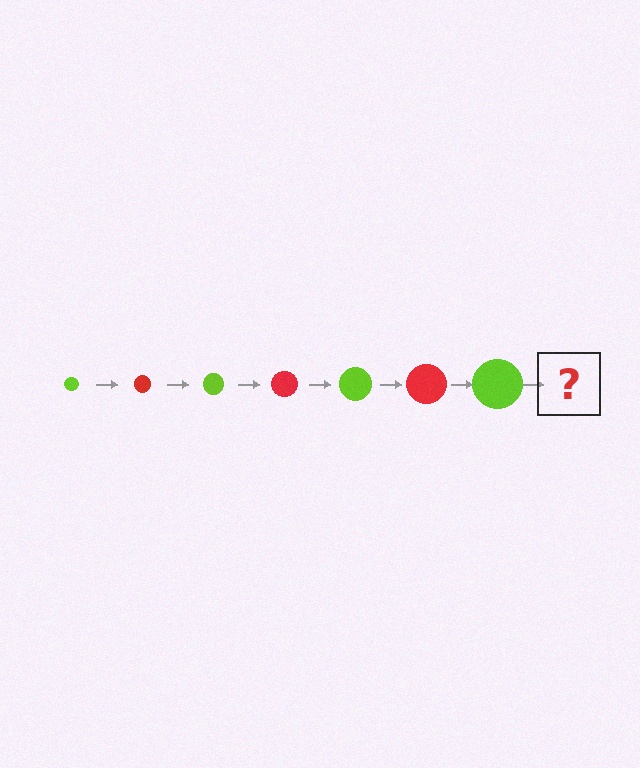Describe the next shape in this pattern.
It should be a red circle, larger than the previous one.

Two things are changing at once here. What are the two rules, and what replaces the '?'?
The two rules are that the circle grows larger each step and the color cycles through lime and red. The '?' should be a red circle, larger than the previous one.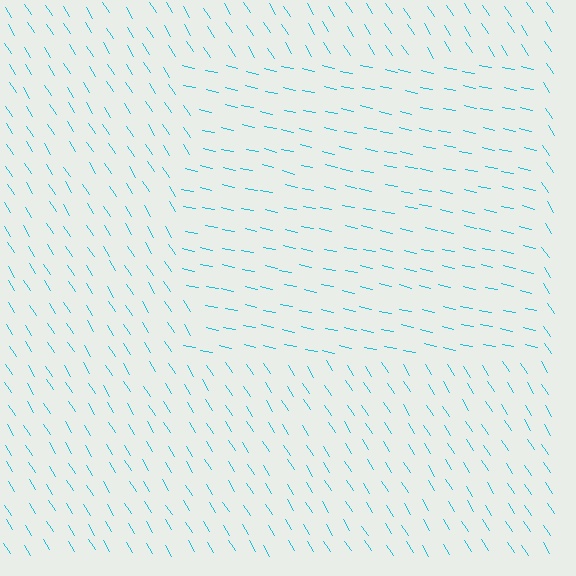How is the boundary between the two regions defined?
The boundary is defined purely by a change in line orientation (approximately 45 degrees difference). All lines are the same color and thickness.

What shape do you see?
I see a rectangle.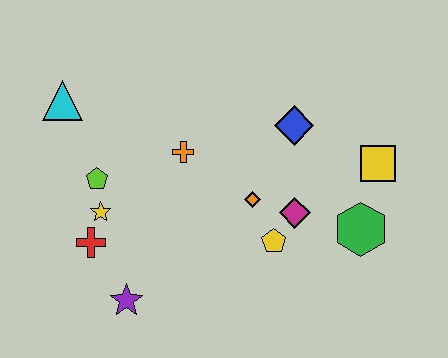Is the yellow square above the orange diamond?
Yes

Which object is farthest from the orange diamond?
The cyan triangle is farthest from the orange diamond.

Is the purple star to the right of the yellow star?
Yes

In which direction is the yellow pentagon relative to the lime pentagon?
The yellow pentagon is to the right of the lime pentagon.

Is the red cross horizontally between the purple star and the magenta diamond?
No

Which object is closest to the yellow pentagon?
The magenta diamond is closest to the yellow pentagon.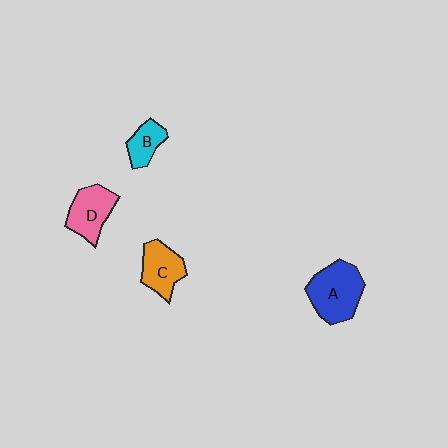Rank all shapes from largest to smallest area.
From largest to smallest: A (blue), D (pink), C (orange), B (cyan).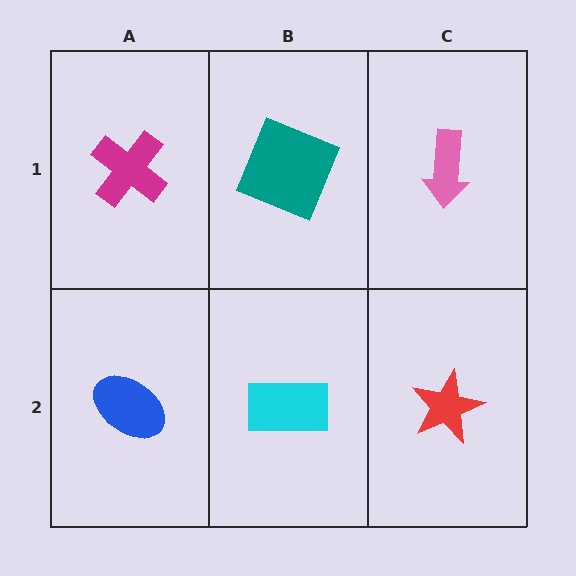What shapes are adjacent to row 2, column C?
A pink arrow (row 1, column C), a cyan rectangle (row 2, column B).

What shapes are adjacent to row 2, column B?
A teal square (row 1, column B), a blue ellipse (row 2, column A), a red star (row 2, column C).